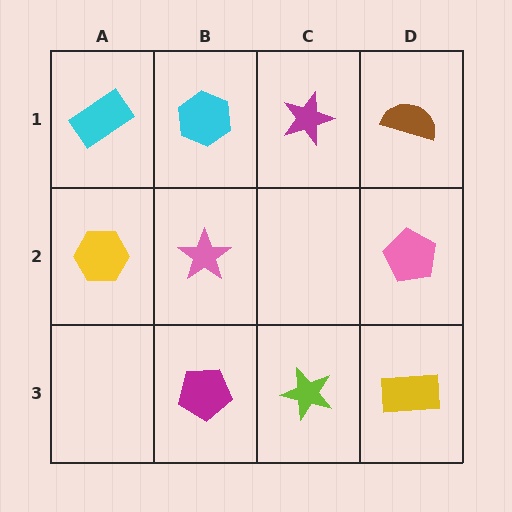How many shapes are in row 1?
4 shapes.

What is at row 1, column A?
A cyan rectangle.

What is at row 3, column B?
A magenta pentagon.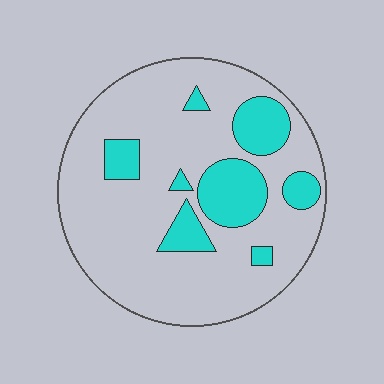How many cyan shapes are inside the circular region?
8.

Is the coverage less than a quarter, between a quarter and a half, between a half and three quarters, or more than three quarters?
Less than a quarter.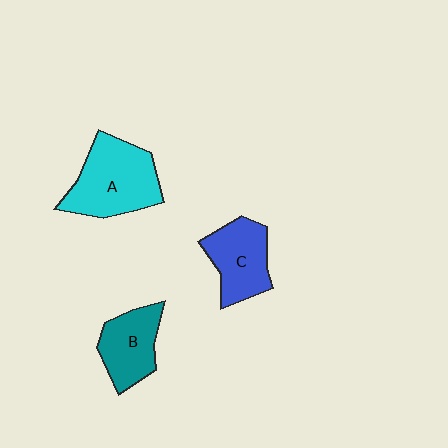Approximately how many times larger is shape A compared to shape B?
Approximately 1.5 times.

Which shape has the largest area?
Shape A (cyan).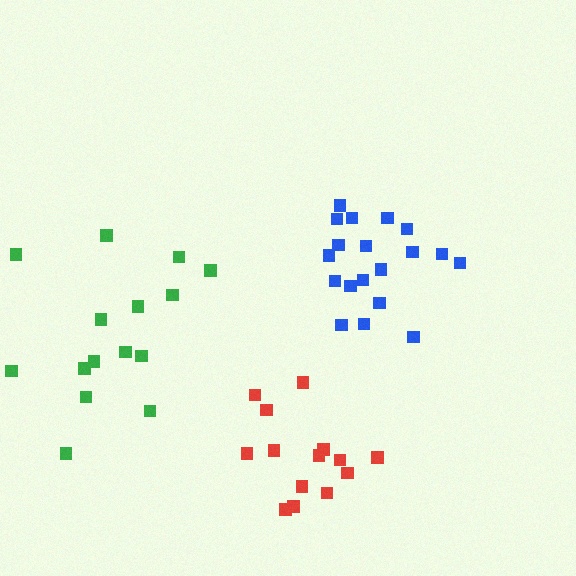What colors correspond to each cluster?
The clusters are colored: green, red, blue.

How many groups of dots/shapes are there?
There are 3 groups.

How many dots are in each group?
Group 1: 15 dots, Group 2: 14 dots, Group 3: 19 dots (48 total).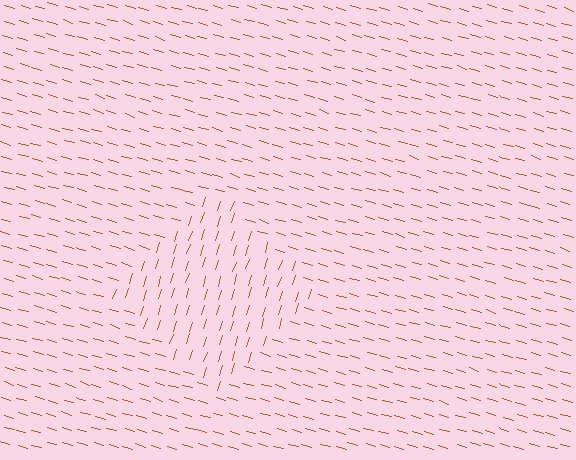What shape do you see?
I see a diamond.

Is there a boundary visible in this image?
Yes, there is a texture boundary formed by a change in line orientation.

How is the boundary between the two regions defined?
The boundary is defined purely by a change in line orientation (approximately 88 degrees difference). All lines are the same color and thickness.